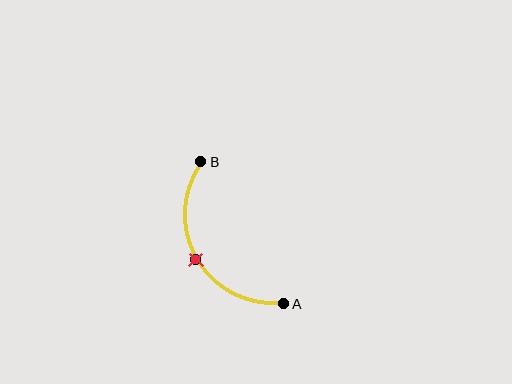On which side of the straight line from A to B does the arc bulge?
The arc bulges to the left of the straight line connecting A and B.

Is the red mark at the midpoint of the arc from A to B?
Yes. The red mark lies on the arc at equal arc-length from both A and B — it is the arc midpoint.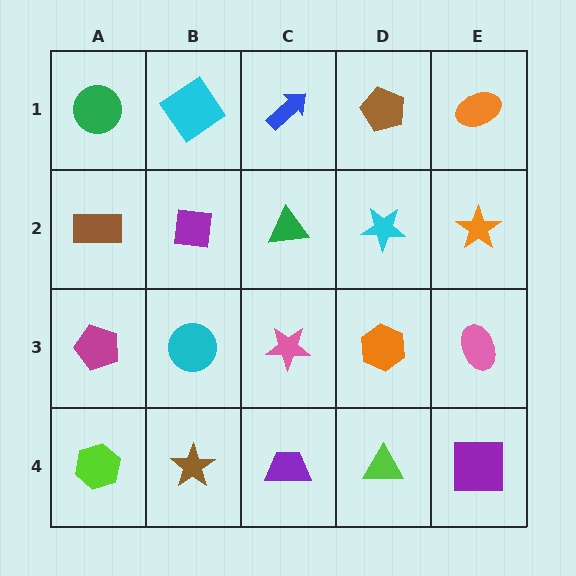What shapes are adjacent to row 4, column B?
A cyan circle (row 3, column B), a lime hexagon (row 4, column A), a purple trapezoid (row 4, column C).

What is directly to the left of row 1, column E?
A brown pentagon.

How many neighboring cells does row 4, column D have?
3.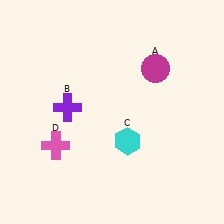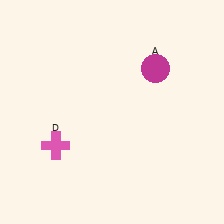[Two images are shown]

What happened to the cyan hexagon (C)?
The cyan hexagon (C) was removed in Image 2. It was in the bottom-right area of Image 1.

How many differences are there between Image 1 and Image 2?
There are 2 differences between the two images.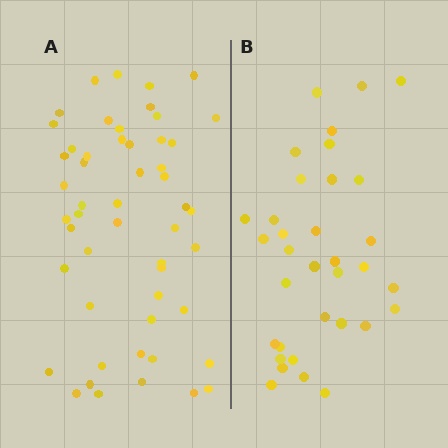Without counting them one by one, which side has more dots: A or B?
Region A (the left region) has more dots.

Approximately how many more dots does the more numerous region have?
Region A has approximately 20 more dots than region B.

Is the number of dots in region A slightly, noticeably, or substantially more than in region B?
Region A has substantially more. The ratio is roughly 1.5 to 1.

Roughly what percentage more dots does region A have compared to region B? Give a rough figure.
About 55% more.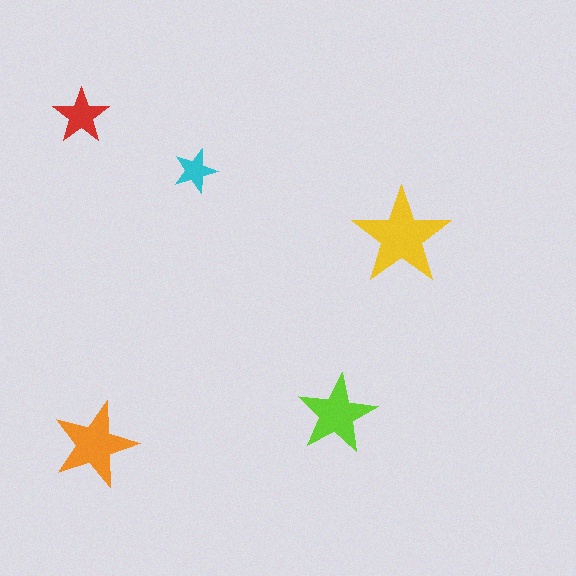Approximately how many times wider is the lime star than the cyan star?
About 2 times wider.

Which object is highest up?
The red star is topmost.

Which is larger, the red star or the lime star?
The lime one.